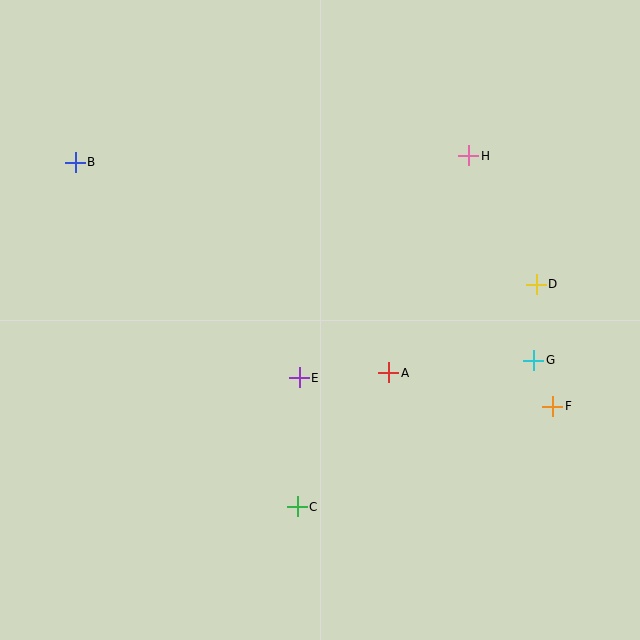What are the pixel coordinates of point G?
Point G is at (534, 360).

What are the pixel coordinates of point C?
Point C is at (297, 507).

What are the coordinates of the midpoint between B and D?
The midpoint between B and D is at (306, 223).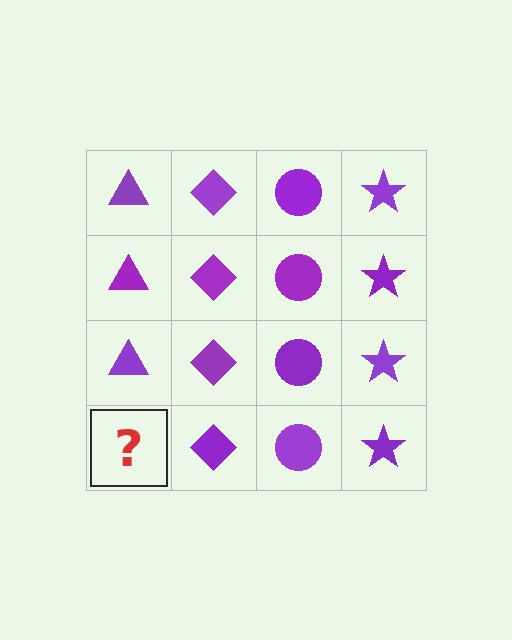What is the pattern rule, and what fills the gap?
The rule is that each column has a consistent shape. The gap should be filled with a purple triangle.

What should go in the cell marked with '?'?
The missing cell should contain a purple triangle.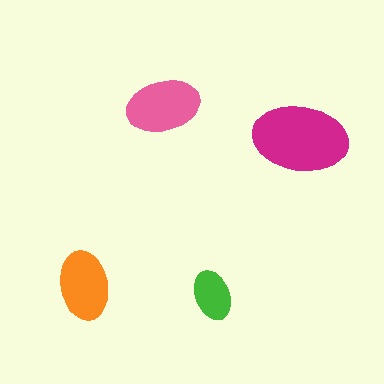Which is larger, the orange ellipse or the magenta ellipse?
The magenta one.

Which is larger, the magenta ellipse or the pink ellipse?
The magenta one.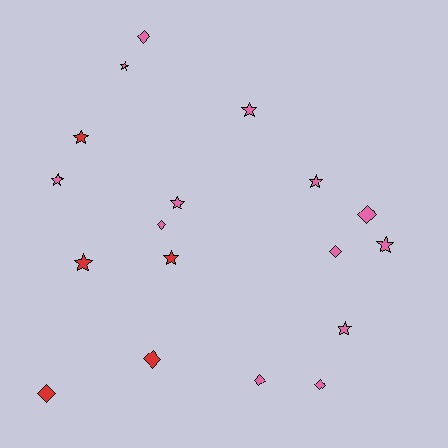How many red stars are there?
There are 3 red stars.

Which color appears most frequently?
Pink, with 13 objects.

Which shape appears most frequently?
Star, with 10 objects.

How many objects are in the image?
There are 18 objects.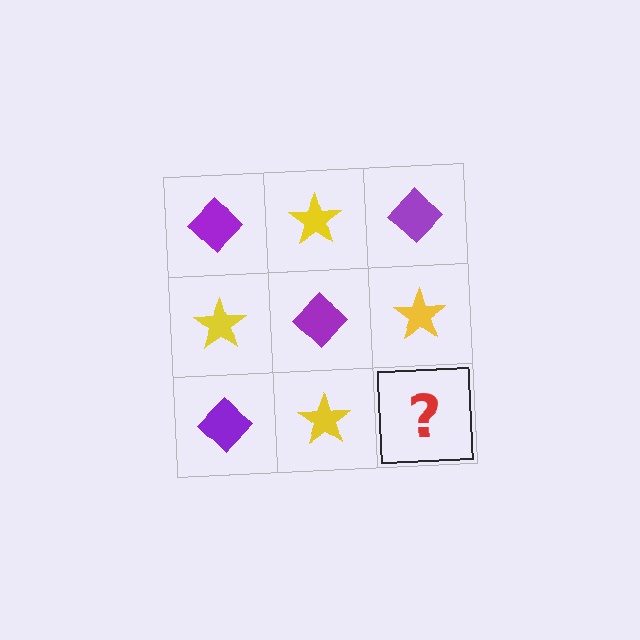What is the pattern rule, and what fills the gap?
The rule is that it alternates purple diamond and yellow star in a checkerboard pattern. The gap should be filled with a purple diamond.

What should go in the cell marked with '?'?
The missing cell should contain a purple diamond.